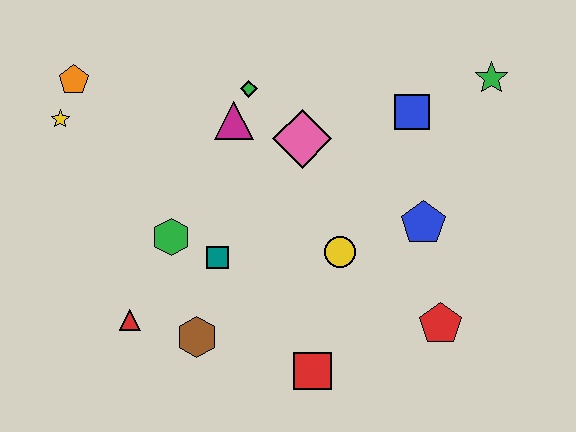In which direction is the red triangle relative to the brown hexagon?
The red triangle is to the left of the brown hexagon.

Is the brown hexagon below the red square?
No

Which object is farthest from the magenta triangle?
The red pentagon is farthest from the magenta triangle.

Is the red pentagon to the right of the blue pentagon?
Yes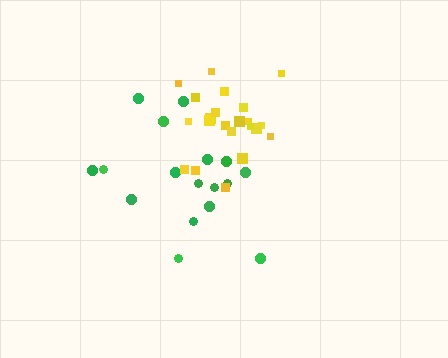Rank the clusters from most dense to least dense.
yellow, green.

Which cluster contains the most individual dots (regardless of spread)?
Yellow (22).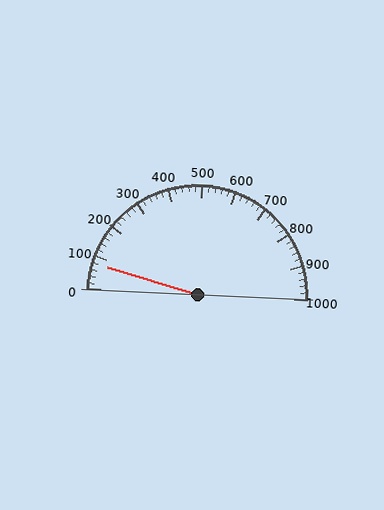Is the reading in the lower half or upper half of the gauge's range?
The reading is in the lower half of the range (0 to 1000).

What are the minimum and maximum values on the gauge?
The gauge ranges from 0 to 1000.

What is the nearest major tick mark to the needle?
The nearest major tick mark is 100.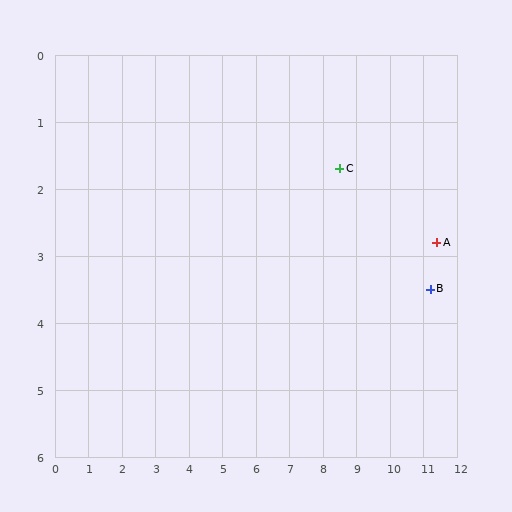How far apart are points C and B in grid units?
Points C and B are about 3.2 grid units apart.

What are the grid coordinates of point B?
Point B is at approximately (11.2, 3.5).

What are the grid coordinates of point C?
Point C is at approximately (8.5, 1.7).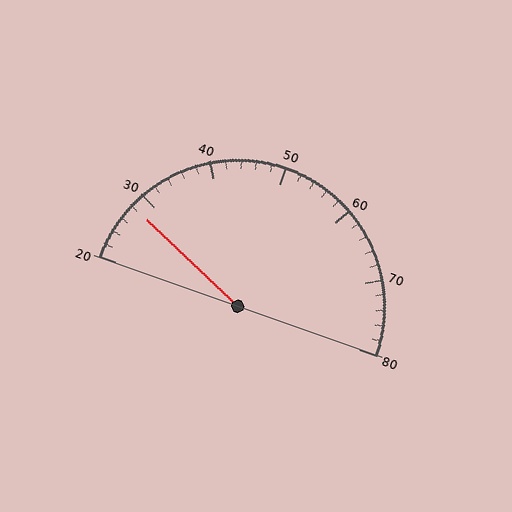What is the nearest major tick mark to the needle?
The nearest major tick mark is 30.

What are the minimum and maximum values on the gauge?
The gauge ranges from 20 to 80.